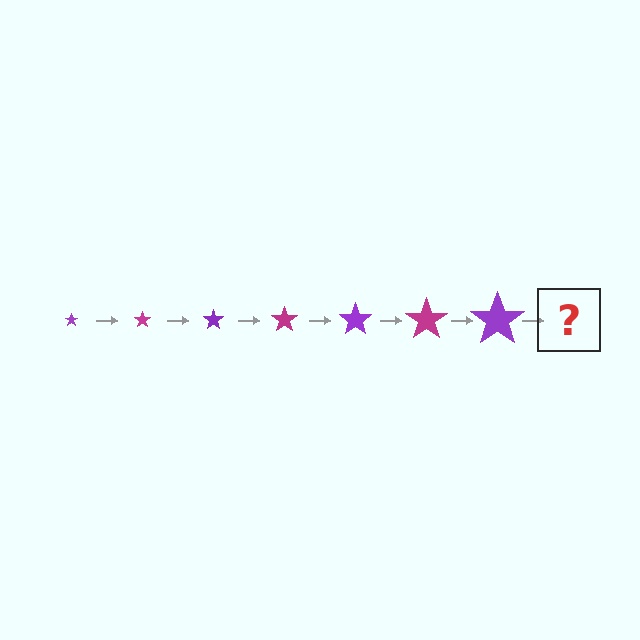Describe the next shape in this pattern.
It should be a magenta star, larger than the previous one.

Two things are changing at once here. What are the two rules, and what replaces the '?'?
The two rules are that the star grows larger each step and the color cycles through purple and magenta. The '?' should be a magenta star, larger than the previous one.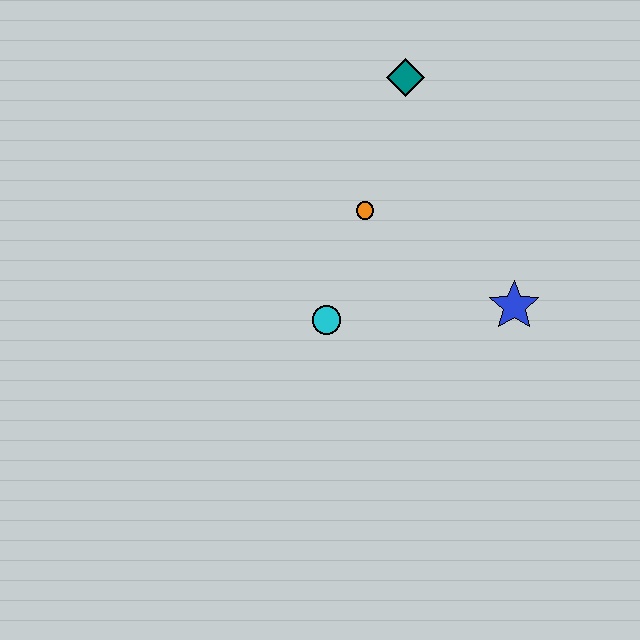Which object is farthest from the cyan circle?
The teal diamond is farthest from the cyan circle.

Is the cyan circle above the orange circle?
No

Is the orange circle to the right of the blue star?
No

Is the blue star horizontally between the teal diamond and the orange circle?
No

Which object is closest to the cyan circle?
The orange circle is closest to the cyan circle.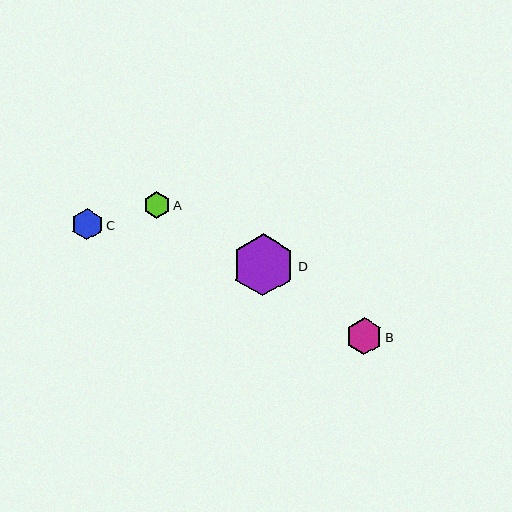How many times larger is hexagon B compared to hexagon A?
Hexagon B is approximately 1.4 times the size of hexagon A.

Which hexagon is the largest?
Hexagon D is the largest with a size of approximately 62 pixels.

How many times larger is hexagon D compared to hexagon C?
Hexagon D is approximately 2.0 times the size of hexagon C.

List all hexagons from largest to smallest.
From largest to smallest: D, B, C, A.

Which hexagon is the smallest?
Hexagon A is the smallest with a size of approximately 27 pixels.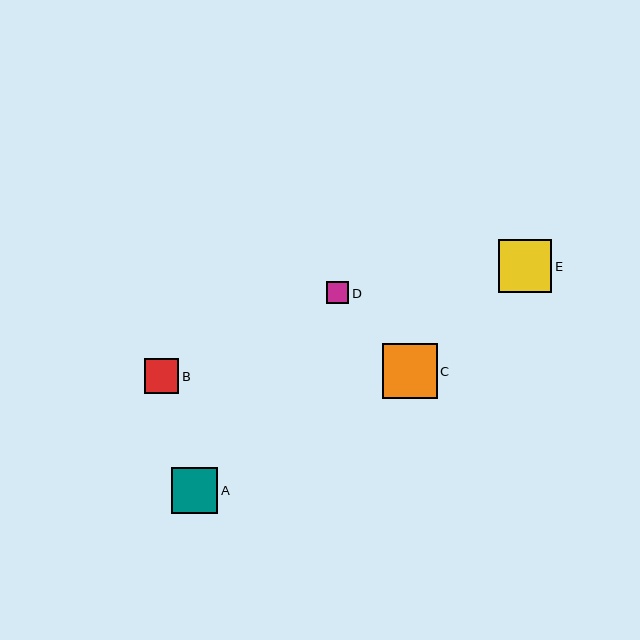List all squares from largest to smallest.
From largest to smallest: C, E, A, B, D.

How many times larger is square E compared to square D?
Square E is approximately 2.4 times the size of square D.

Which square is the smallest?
Square D is the smallest with a size of approximately 22 pixels.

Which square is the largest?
Square C is the largest with a size of approximately 55 pixels.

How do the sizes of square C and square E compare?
Square C and square E are approximately the same size.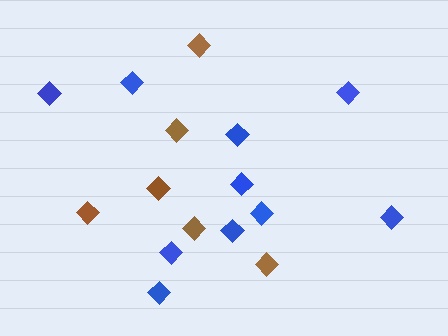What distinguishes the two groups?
There are 2 groups: one group of brown diamonds (6) and one group of blue diamonds (10).